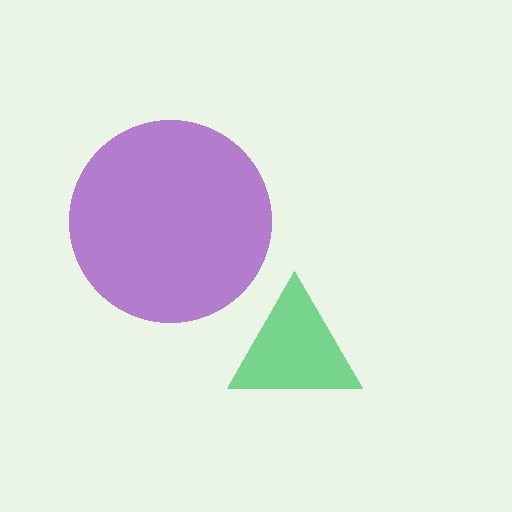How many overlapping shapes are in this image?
There are 2 overlapping shapes in the image.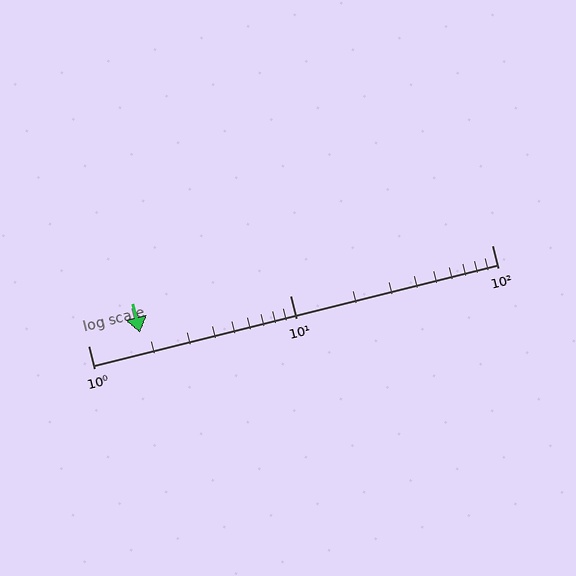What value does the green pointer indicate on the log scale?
The pointer indicates approximately 1.8.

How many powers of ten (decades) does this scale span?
The scale spans 2 decades, from 1 to 100.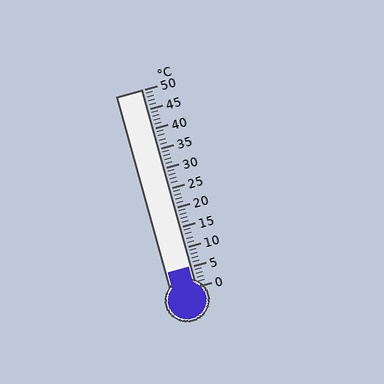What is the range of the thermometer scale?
The thermometer scale ranges from 0°C to 50°C.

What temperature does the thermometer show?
The thermometer shows approximately 5°C.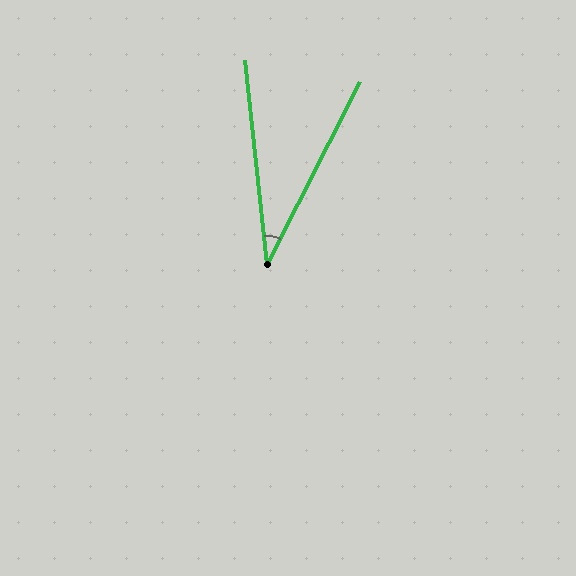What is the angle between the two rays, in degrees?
Approximately 33 degrees.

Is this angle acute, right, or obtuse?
It is acute.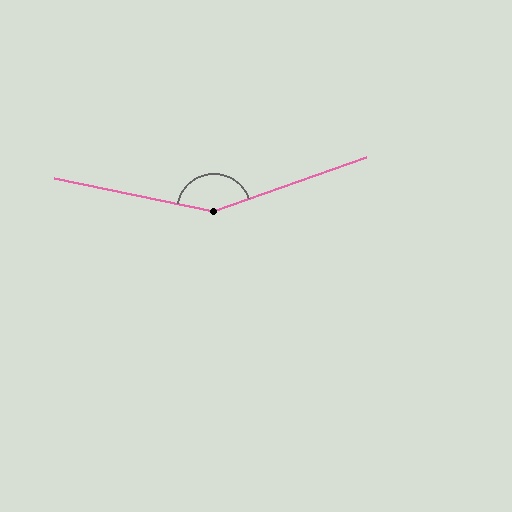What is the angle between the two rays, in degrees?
Approximately 149 degrees.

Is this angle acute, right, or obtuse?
It is obtuse.